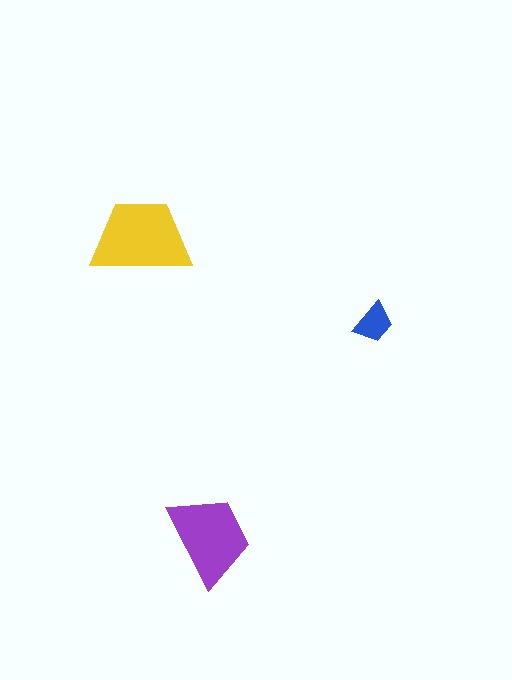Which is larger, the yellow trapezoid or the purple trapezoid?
The yellow one.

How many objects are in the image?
There are 3 objects in the image.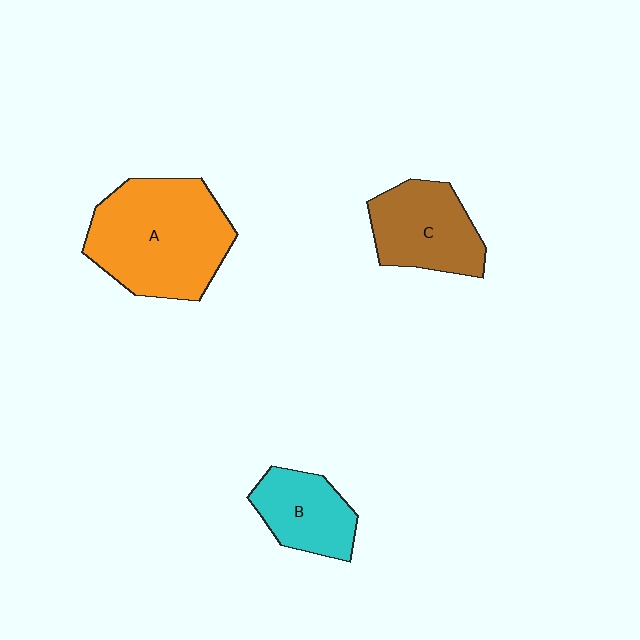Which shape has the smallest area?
Shape B (cyan).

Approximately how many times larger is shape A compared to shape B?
Approximately 2.0 times.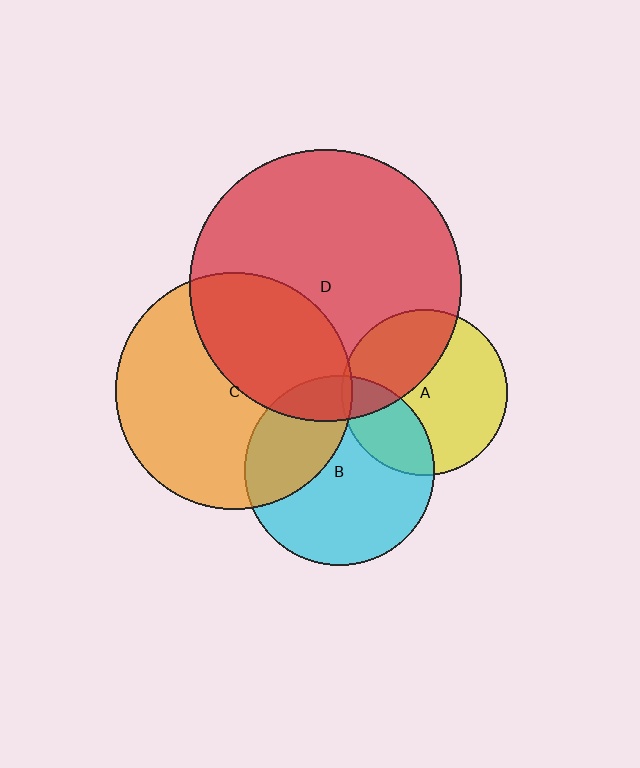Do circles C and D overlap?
Yes.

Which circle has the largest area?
Circle D (red).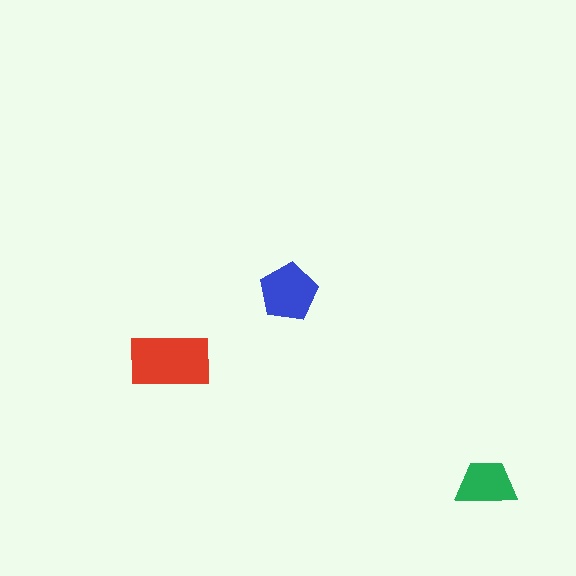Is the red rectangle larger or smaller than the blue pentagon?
Larger.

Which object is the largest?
The red rectangle.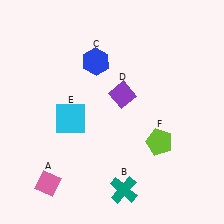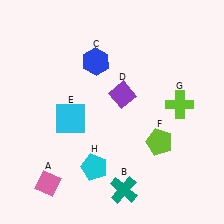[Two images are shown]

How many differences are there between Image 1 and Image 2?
There are 2 differences between the two images.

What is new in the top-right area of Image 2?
A lime cross (G) was added in the top-right area of Image 2.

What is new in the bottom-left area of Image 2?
A cyan pentagon (H) was added in the bottom-left area of Image 2.